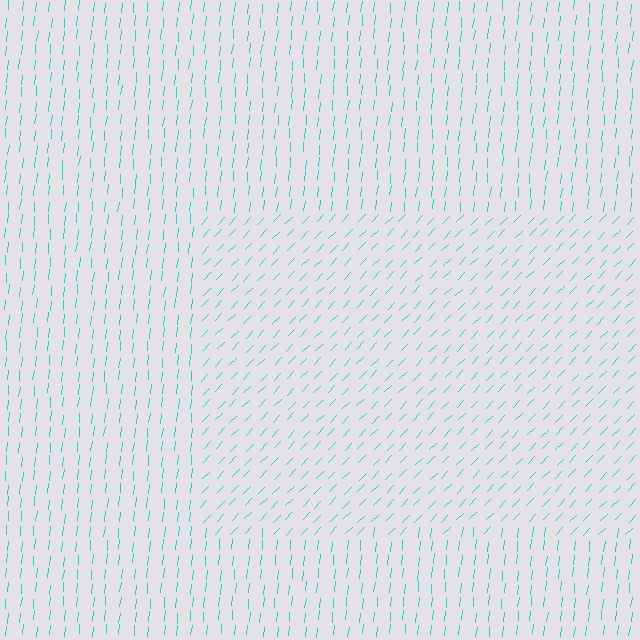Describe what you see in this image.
The image is filled with small cyan line segments. A rectangle region in the image has lines oriented differently from the surrounding lines, creating a visible texture boundary.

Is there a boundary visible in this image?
Yes, there is a texture boundary formed by a change in line orientation.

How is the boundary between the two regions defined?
The boundary is defined purely by a change in line orientation (approximately 39 degrees difference). All lines are the same color and thickness.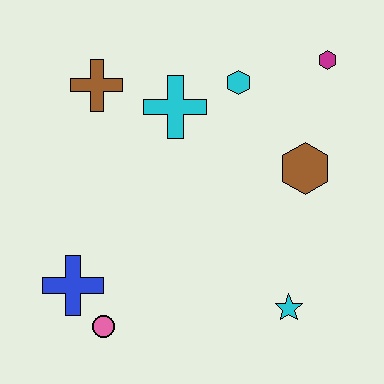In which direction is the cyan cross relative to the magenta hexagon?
The cyan cross is to the left of the magenta hexagon.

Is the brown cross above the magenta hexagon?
No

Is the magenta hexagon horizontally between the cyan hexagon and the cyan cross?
No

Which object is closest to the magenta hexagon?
The cyan hexagon is closest to the magenta hexagon.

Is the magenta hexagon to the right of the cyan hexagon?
Yes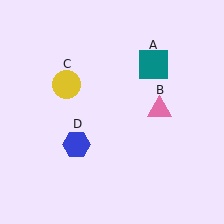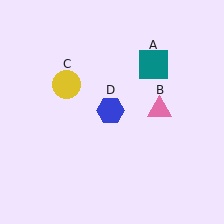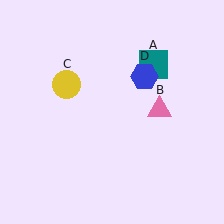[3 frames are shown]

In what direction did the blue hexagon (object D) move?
The blue hexagon (object D) moved up and to the right.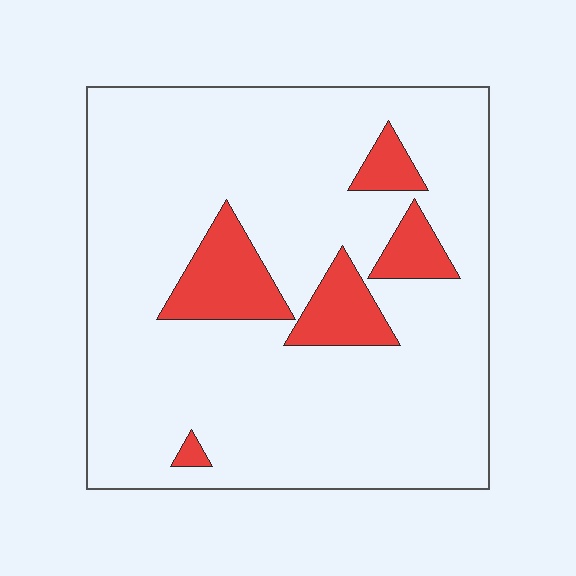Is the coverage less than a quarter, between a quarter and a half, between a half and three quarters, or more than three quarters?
Less than a quarter.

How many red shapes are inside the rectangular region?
5.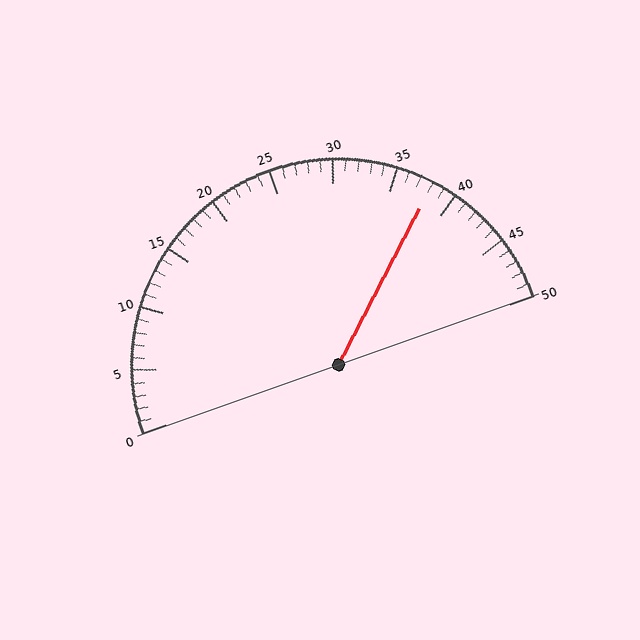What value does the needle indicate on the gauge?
The needle indicates approximately 38.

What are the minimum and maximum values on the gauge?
The gauge ranges from 0 to 50.